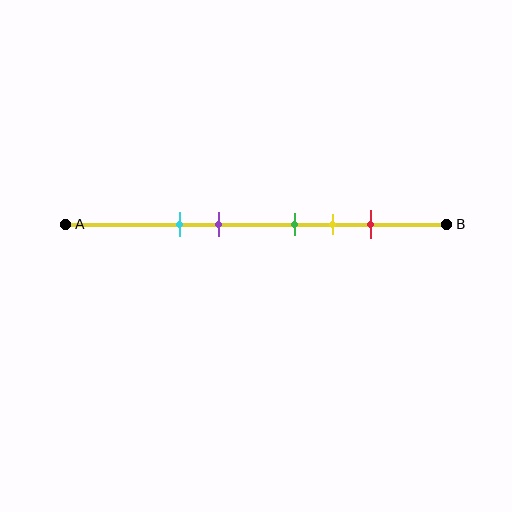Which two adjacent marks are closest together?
The green and yellow marks are the closest adjacent pair.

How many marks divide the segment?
There are 5 marks dividing the segment.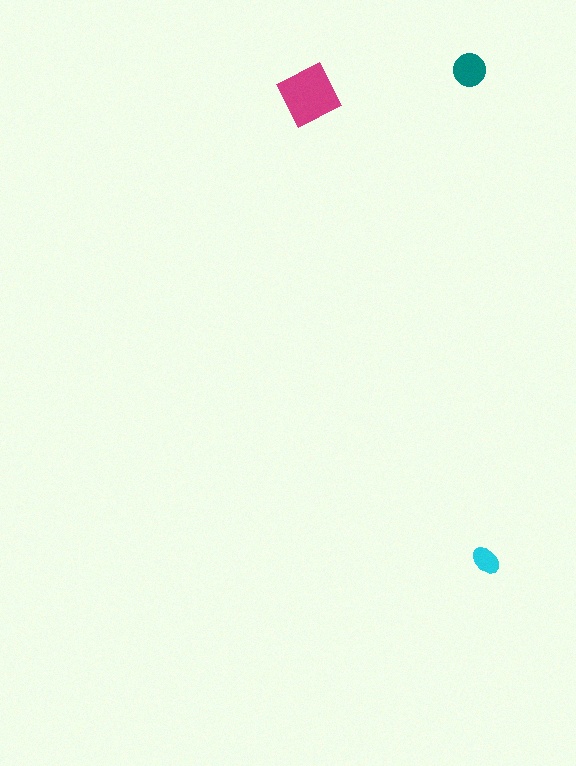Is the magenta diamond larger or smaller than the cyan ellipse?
Larger.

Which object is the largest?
The magenta diamond.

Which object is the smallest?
The cyan ellipse.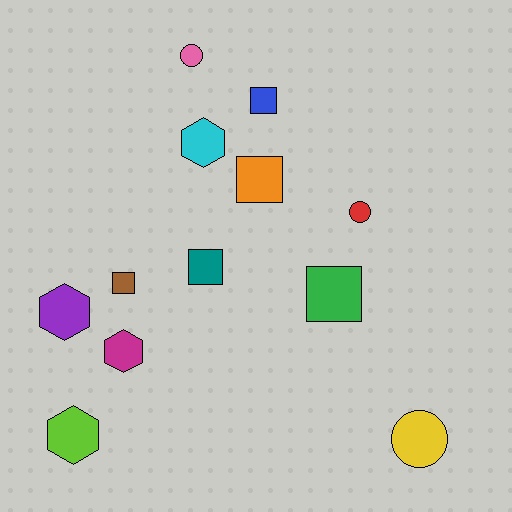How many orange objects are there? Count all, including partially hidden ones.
There is 1 orange object.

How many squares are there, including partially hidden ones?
There are 5 squares.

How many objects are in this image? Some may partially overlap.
There are 12 objects.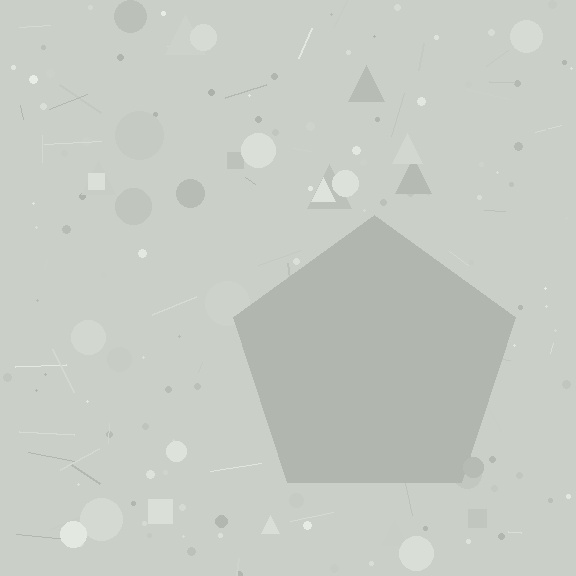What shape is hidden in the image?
A pentagon is hidden in the image.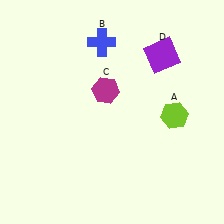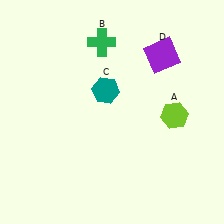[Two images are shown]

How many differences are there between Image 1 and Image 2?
There are 2 differences between the two images.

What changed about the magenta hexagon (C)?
In Image 1, C is magenta. In Image 2, it changed to teal.